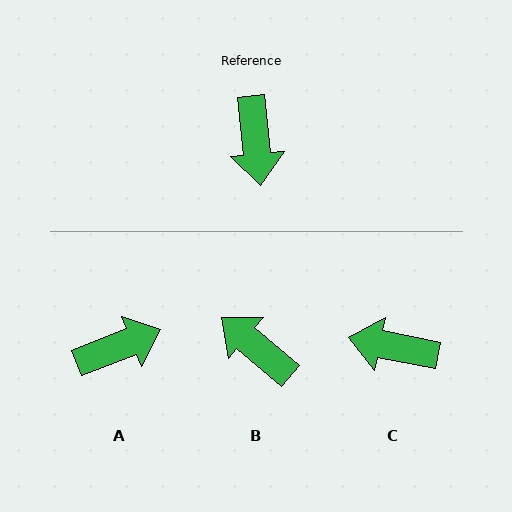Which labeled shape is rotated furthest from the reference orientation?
B, about 137 degrees away.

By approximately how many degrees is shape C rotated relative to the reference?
Approximately 107 degrees clockwise.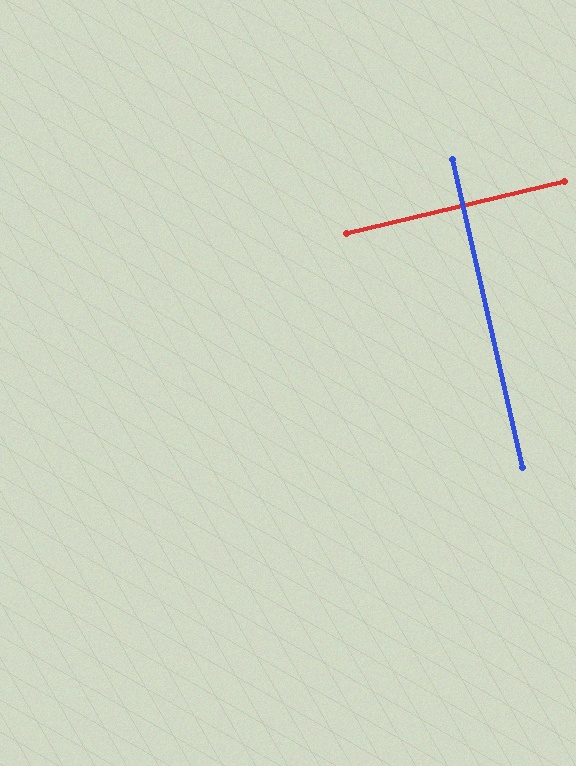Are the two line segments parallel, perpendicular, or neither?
Perpendicular — they meet at approximately 89°.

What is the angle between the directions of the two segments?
Approximately 89 degrees.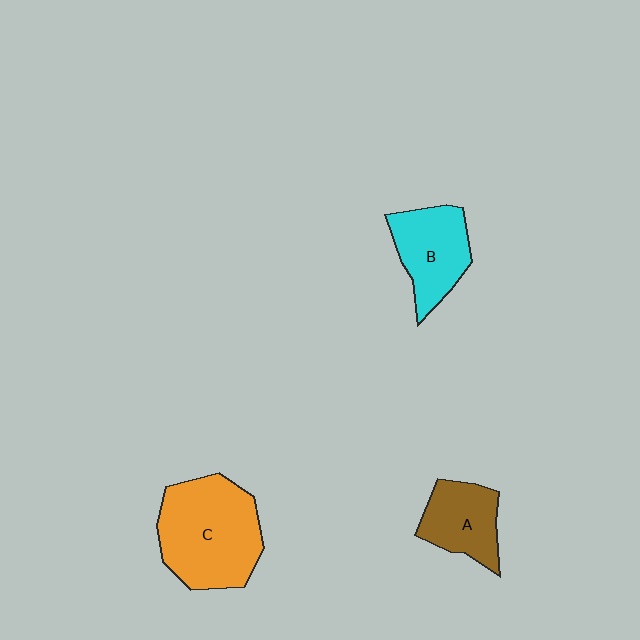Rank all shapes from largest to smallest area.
From largest to smallest: C (orange), B (cyan), A (brown).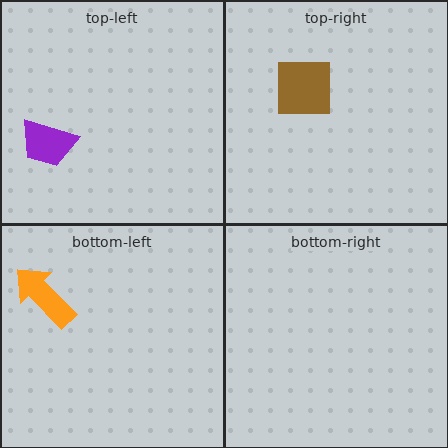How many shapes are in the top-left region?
1.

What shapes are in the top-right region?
The brown square.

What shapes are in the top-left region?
The purple trapezoid.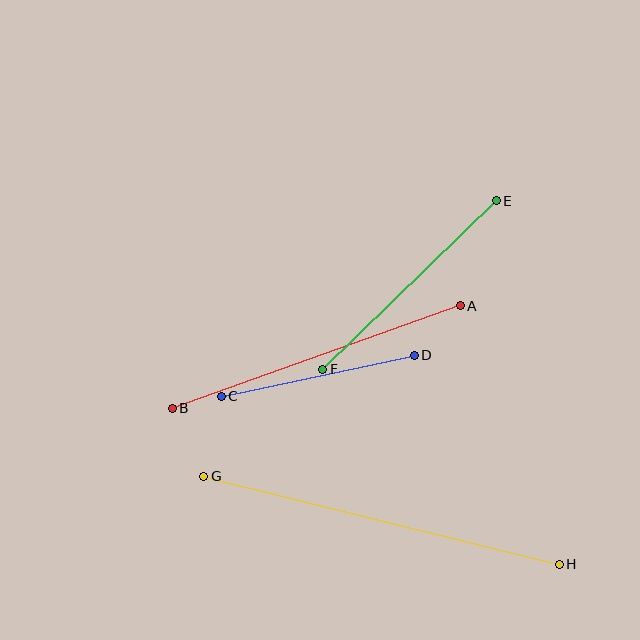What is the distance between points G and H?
The distance is approximately 366 pixels.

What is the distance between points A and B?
The distance is approximately 305 pixels.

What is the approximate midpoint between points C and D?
The midpoint is at approximately (318, 376) pixels.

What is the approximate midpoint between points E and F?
The midpoint is at approximately (409, 285) pixels.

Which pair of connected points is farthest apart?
Points G and H are farthest apart.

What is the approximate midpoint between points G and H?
The midpoint is at approximately (381, 520) pixels.